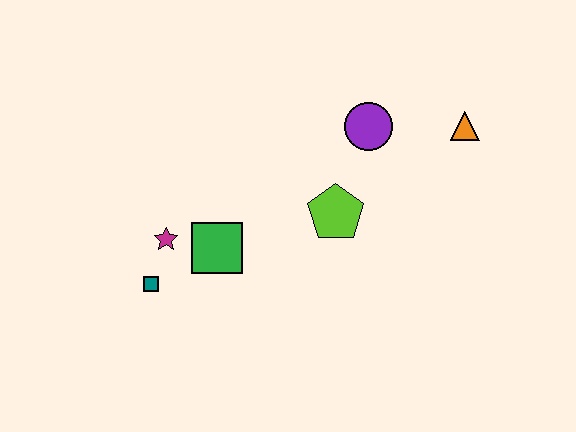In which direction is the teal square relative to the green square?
The teal square is to the left of the green square.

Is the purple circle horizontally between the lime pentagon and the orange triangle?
Yes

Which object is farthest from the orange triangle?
The teal square is farthest from the orange triangle.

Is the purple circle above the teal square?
Yes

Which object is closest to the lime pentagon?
The purple circle is closest to the lime pentagon.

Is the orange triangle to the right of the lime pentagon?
Yes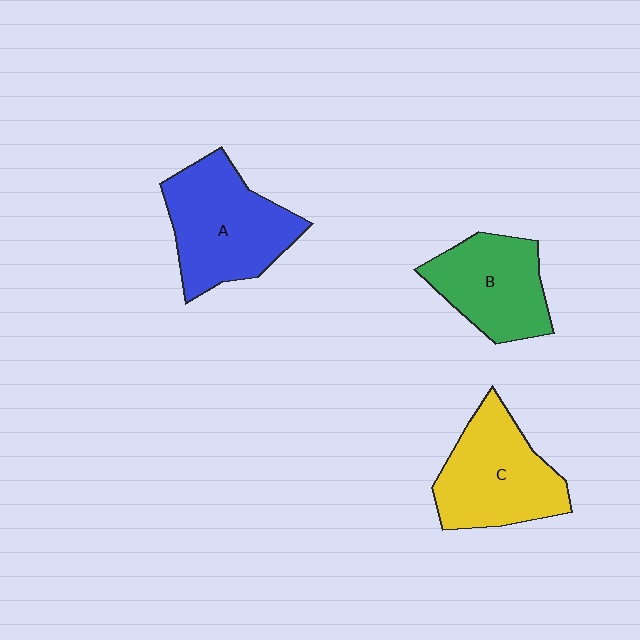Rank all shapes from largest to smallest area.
From largest to smallest: A (blue), C (yellow), B (green).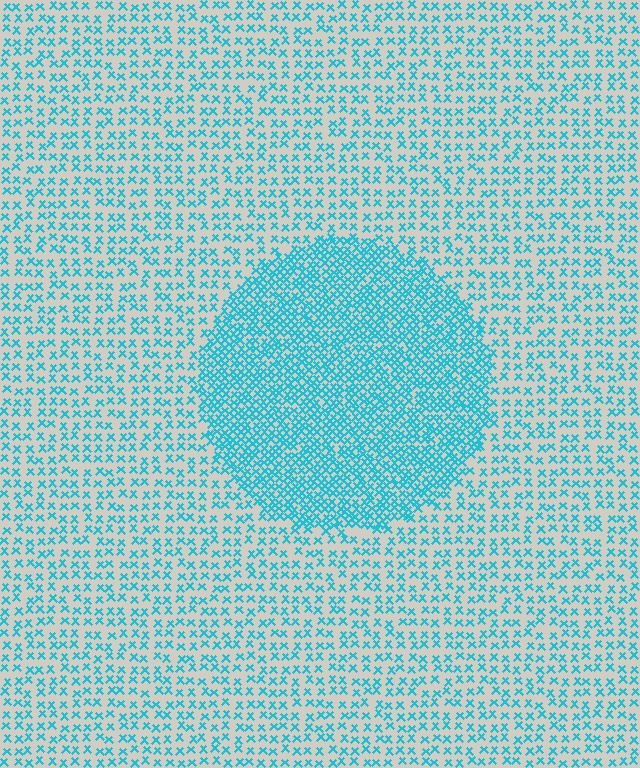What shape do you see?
I see a circle.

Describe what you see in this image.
The image contains small cyan elements arranged at two different densities. A circle-shaped region is visible where the elements are more densely packed than the surrounding area.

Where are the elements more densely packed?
The elements are more densely packed inside the circle boundary.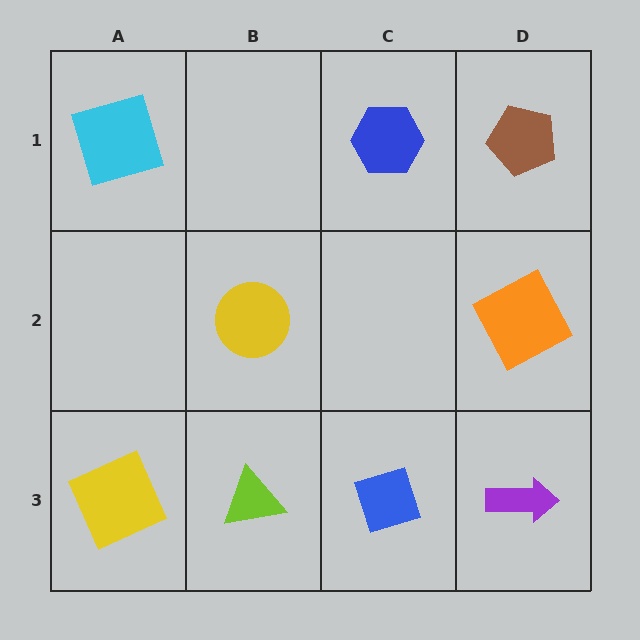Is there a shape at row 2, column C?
No, that cell is empty.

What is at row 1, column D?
A brown pentagon.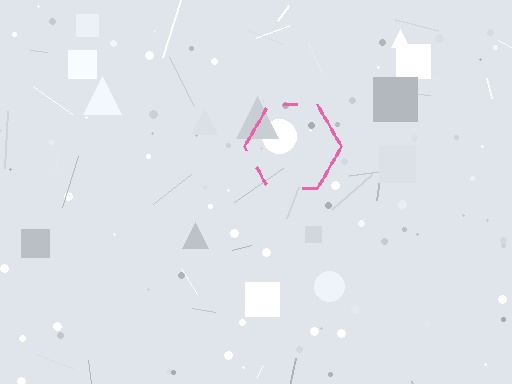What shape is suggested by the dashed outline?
The dashed outline suggests a hexagon.